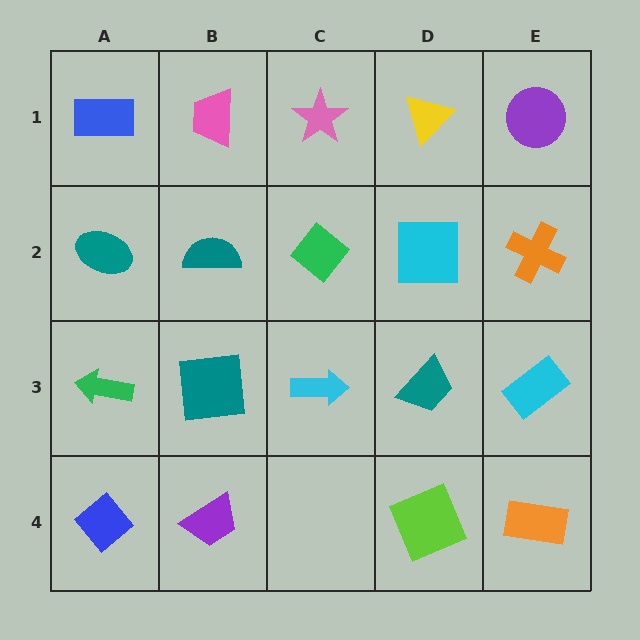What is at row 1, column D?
A yellow triangle.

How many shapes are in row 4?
4 shapes.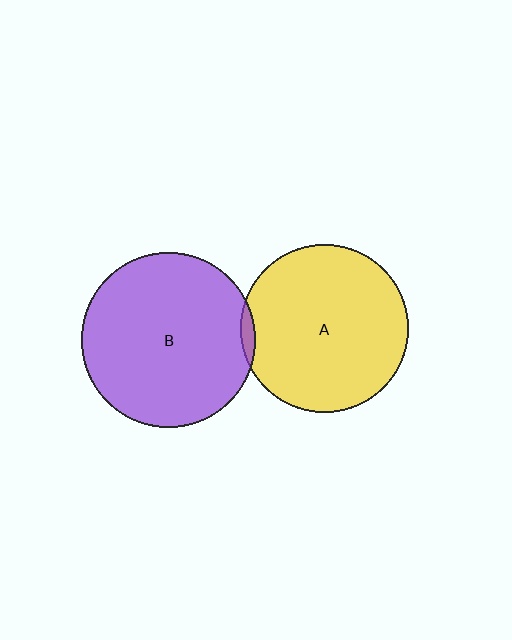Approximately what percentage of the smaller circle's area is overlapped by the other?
Approximately 5%.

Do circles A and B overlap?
Yes.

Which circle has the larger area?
Circle B (purple).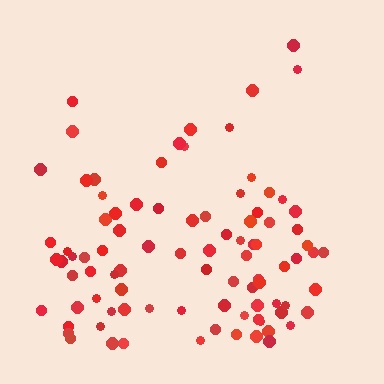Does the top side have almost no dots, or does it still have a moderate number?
Still a moderate number, just noticeably fewer than the bottom.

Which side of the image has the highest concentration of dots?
The bottom.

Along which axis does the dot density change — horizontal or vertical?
Vertical.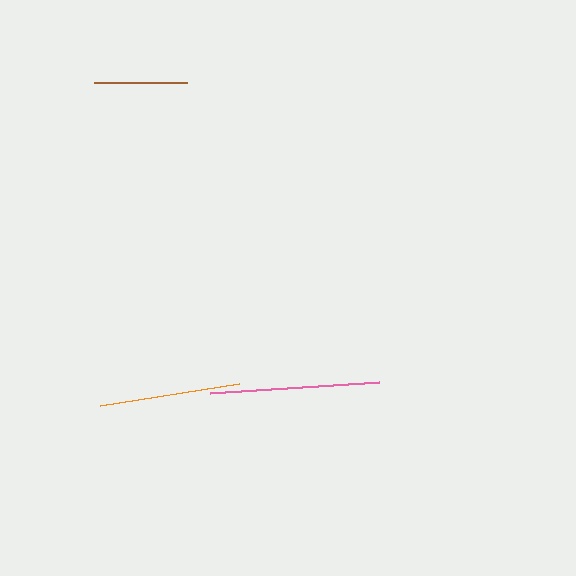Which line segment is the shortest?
The brown line is the shortest at approximately 93 pixels.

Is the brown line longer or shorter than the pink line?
The pink line is longer than the brown line.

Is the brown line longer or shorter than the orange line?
The orange line is longer than the brown line.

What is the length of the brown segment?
The brown segment is approximately 93 pixels long.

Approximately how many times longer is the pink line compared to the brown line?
The pink line is approximately 1.8 times the length of the brown line.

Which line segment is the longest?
The pink line is the longest at approximately 170 pixels.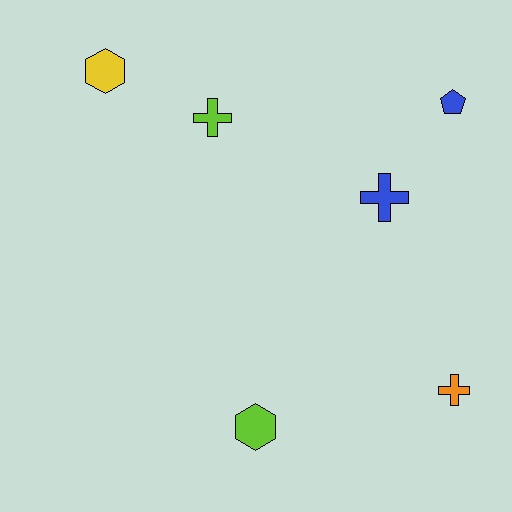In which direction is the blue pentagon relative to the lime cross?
The blue pentagon is to the right of the lime cross.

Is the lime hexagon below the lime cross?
Yes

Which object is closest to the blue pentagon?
The blue cross is closest to the blue pentagon.